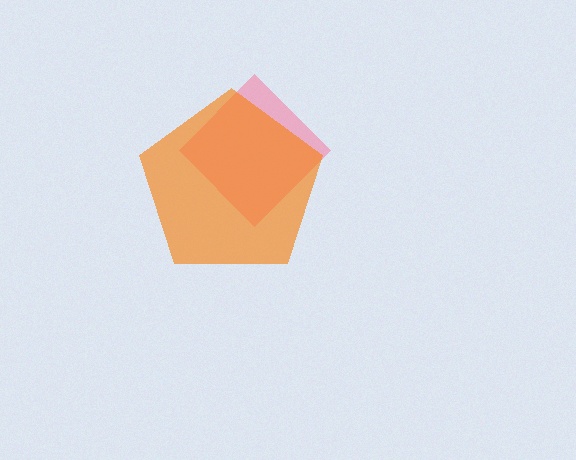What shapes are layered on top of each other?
The layered shapes are: a pink diamond, an orange pentagon.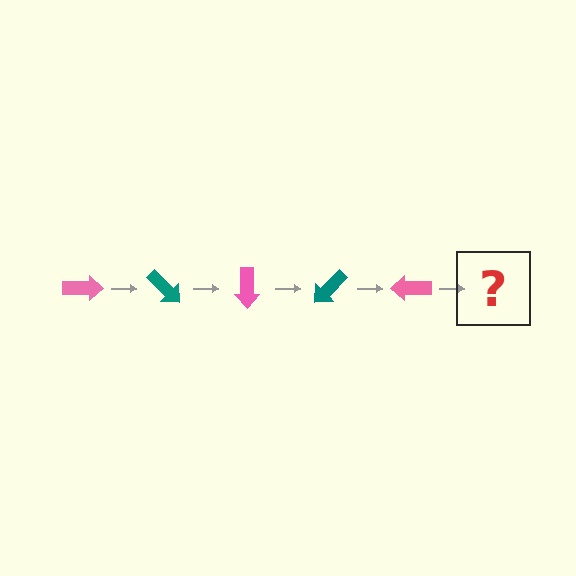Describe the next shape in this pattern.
It should be a teal arrow, rotated 225 degrees from the start.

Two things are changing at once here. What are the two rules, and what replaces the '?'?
The two rules are that it rotates 45 degrees each step and the color cycles through pink and teal. The '?' should be a teal arrow, rotated 225 degrees from the start.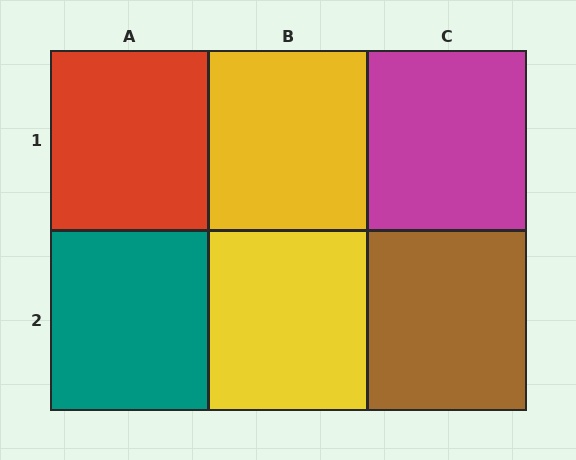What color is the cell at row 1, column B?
Yellow.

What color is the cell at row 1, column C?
Magenta.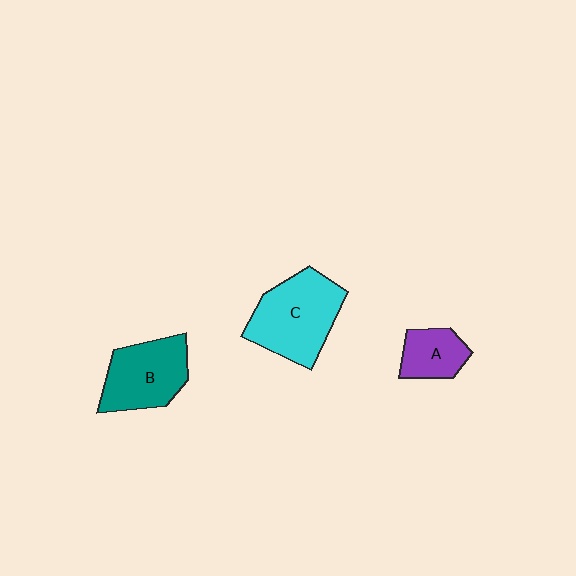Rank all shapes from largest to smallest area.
From largest to smallest: C (cyan), B (teal), A (purple).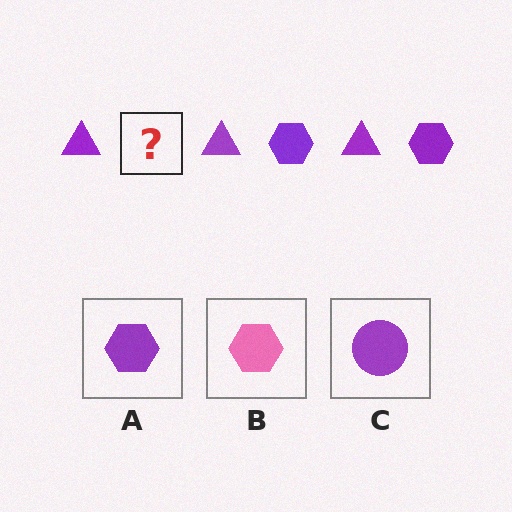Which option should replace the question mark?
Option A.